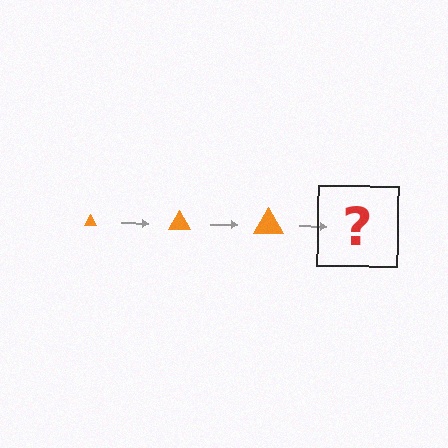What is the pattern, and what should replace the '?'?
The pattern is that the triangle gets progressively larger each step. The '?' should be an orange triangle, larger than the previous one.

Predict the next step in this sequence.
The next step is an orange triangle, larger than the previous one.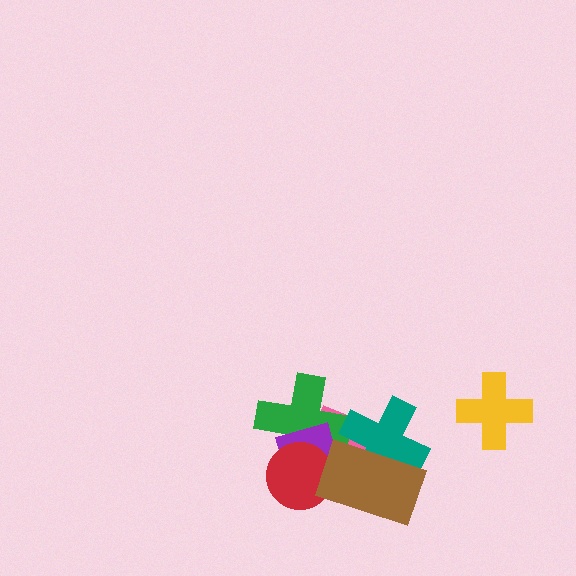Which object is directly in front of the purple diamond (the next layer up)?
The red circle is directly in front of the purple diamond.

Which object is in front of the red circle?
The brown rectangle is in front of the red circle.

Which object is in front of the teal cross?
The brown rectangle is in front of the teal cross.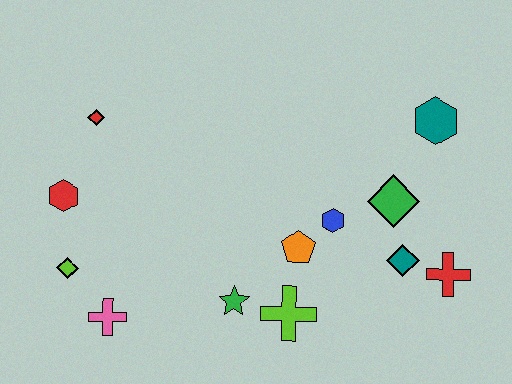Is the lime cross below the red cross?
Yes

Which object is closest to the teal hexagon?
The green diamond is closest to the teal hexagon.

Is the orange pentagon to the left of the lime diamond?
No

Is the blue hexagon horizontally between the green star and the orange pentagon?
No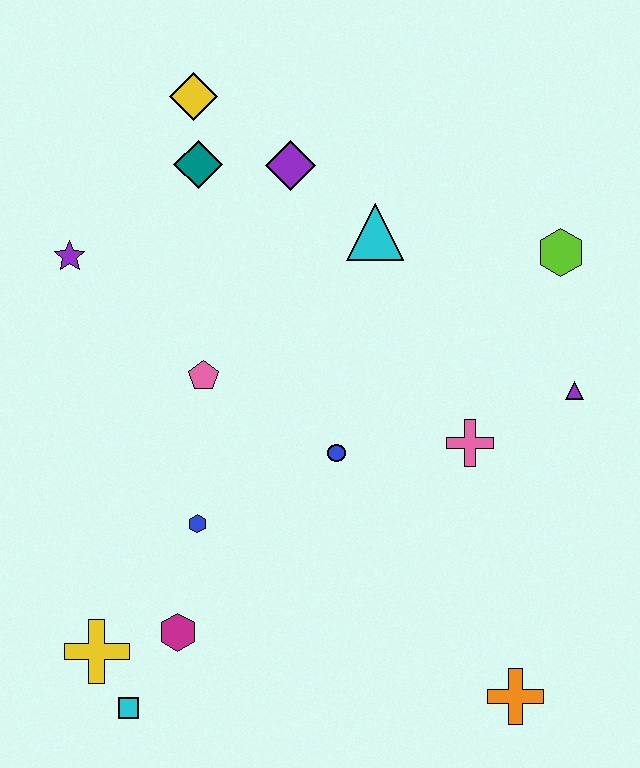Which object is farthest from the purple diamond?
The orange cross is farthest from the purple diamond.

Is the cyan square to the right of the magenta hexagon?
No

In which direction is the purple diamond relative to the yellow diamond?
The purple diamond is to the right of the yellow diamond.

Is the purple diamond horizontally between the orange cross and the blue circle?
No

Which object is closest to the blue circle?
The pink cross is closest to the blue circle.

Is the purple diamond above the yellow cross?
Yes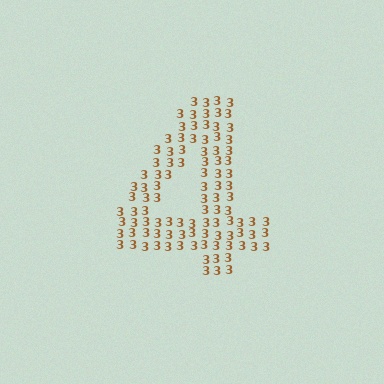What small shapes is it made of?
It is made of small digit 3's.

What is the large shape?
The large shape is the digit 4.